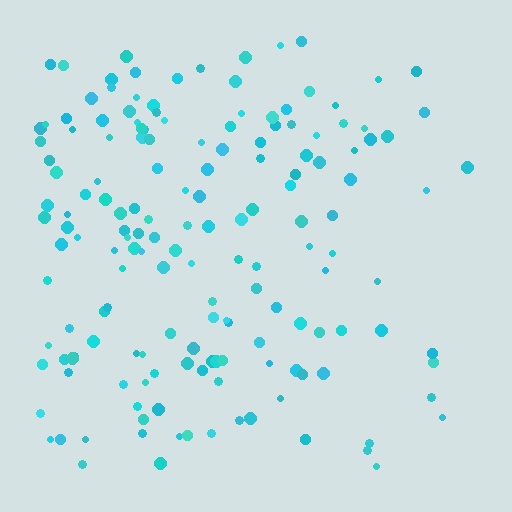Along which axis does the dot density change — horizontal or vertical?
Horizontal.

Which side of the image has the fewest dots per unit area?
The right.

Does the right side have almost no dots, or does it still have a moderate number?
Still a moderate number, just noticeably fewer than the left.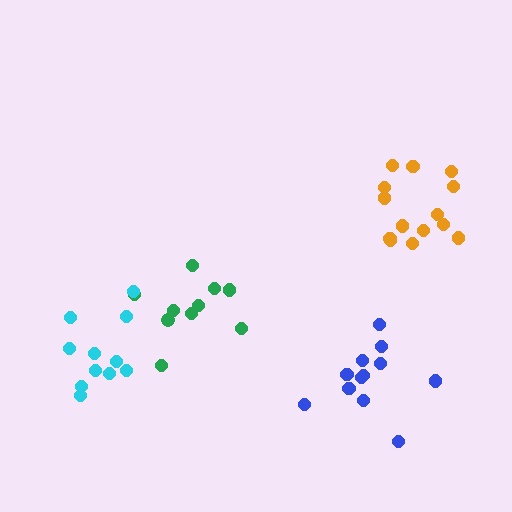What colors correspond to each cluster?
The clusters are colored: blue, orange, green, cyan.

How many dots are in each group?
Group 1: 12 dots, Group 2: 14 dots, Group 3: 10 dots, Group 4: 11 dots (47 total).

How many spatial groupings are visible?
There are 4 spatial groupings.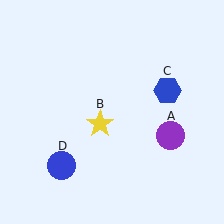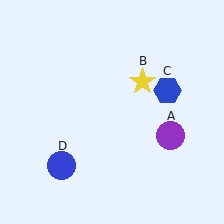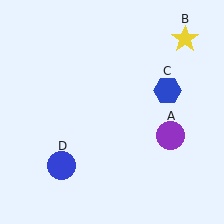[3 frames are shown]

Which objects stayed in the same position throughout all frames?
Purple circle (object A) and blue hexagon (object C) and blue circle (object D) remained stationary.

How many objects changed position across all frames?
1 object changed position: yellow star (object B).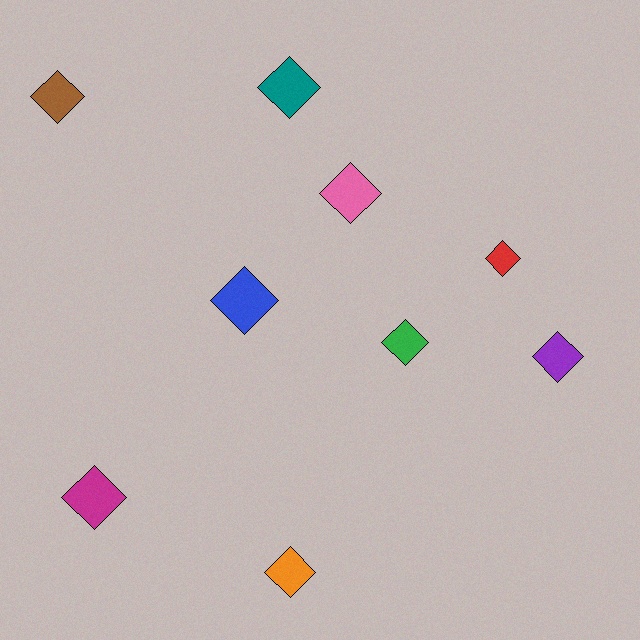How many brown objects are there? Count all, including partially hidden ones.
There is 1 brown object.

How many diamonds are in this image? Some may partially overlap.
There are 9 diamonds.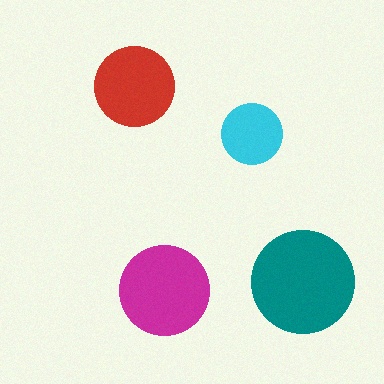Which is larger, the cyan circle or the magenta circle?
The magenta one.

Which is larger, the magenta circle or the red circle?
The magenta one.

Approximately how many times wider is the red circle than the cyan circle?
About 1.5 times wider.